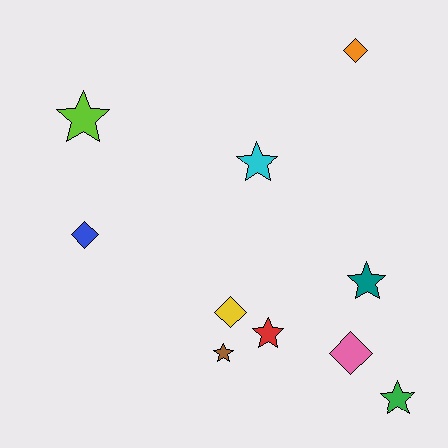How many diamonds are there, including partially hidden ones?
There are 4 diamonds.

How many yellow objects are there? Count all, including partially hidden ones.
There is 1 yellow object.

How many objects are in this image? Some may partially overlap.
There are 10 objects.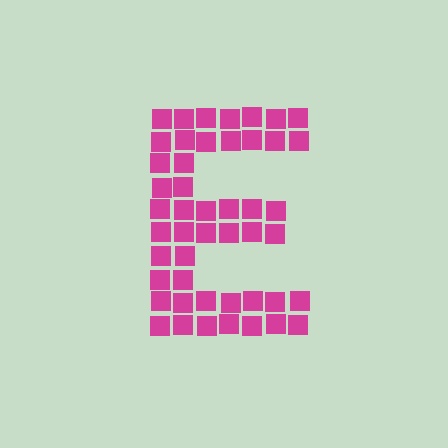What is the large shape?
The large shape is the letter E.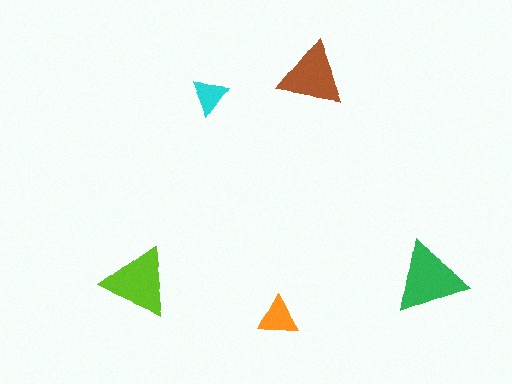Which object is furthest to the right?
The green triangle is rightmost.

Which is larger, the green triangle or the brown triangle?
The green one.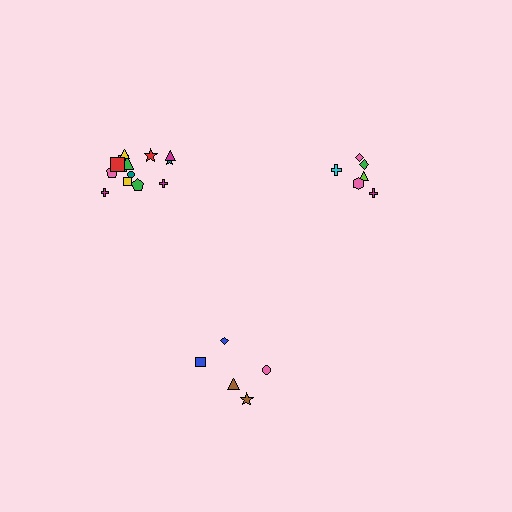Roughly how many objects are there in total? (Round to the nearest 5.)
Roughly 25 objects in total.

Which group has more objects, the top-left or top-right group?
The top-left group.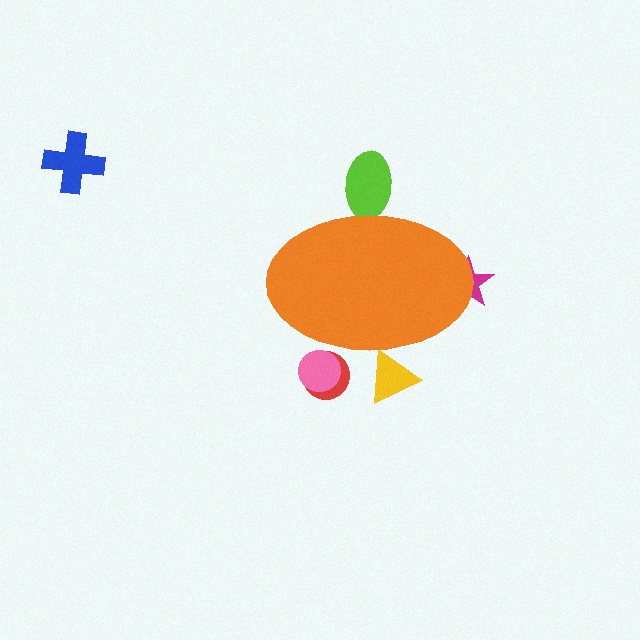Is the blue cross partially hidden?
No, the blue cross is fully visible.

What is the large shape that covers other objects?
An orange ellipse.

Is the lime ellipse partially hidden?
Yes, the lime ellipse is partially hidden behind the orange ellipse.